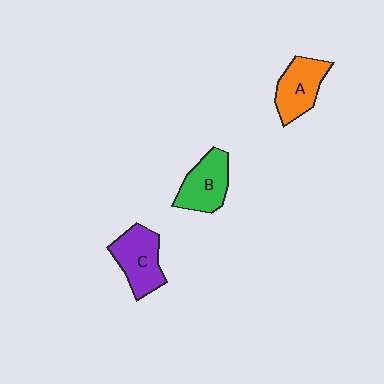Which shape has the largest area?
Shape C (purple).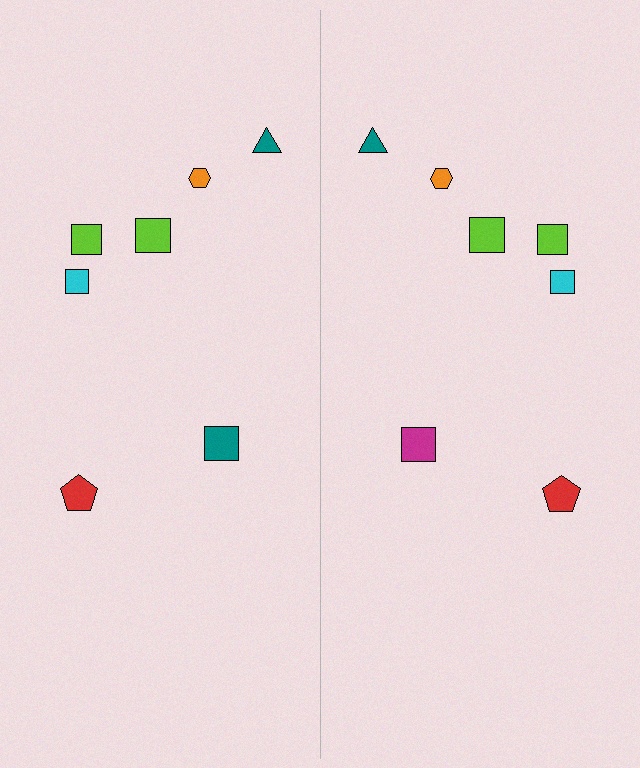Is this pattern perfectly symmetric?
No, the pattern is not perfectly symmetric. The magenta square on the right side breaks the symmetry — its mirror counterpart is teal.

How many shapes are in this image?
There are 14 shapes in this image.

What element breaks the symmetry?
The magenta square on the right side breaks the symmetry — its mirror counterpart is teal.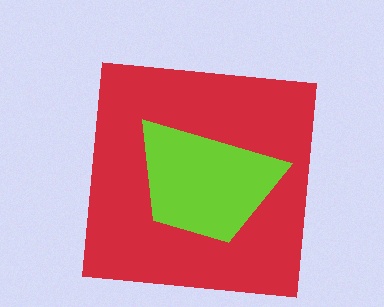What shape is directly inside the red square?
The lime trapezoid.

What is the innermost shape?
The lime trapezoid.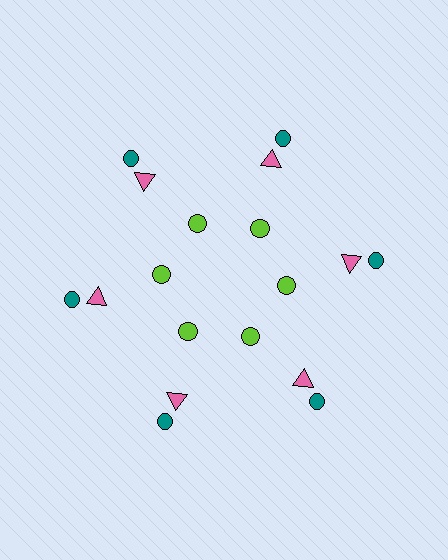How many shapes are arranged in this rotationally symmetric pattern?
There are 18 shapes, arranged in 6 groups of 3.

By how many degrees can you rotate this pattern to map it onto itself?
The pattern maps onto itself every 60 degrees of rotation.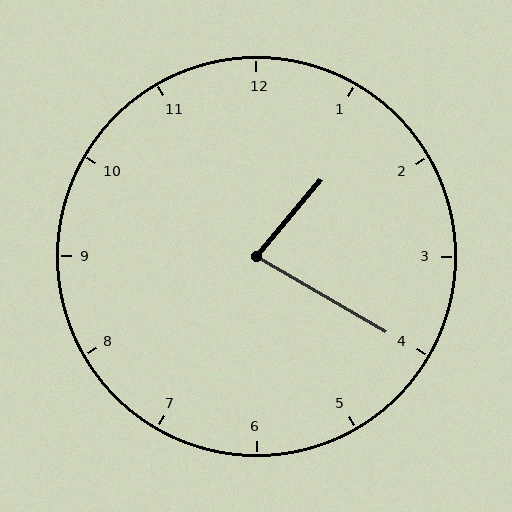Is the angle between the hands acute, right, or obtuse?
It is acute.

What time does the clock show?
1:20.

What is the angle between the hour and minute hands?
Approximately 80 degrees.